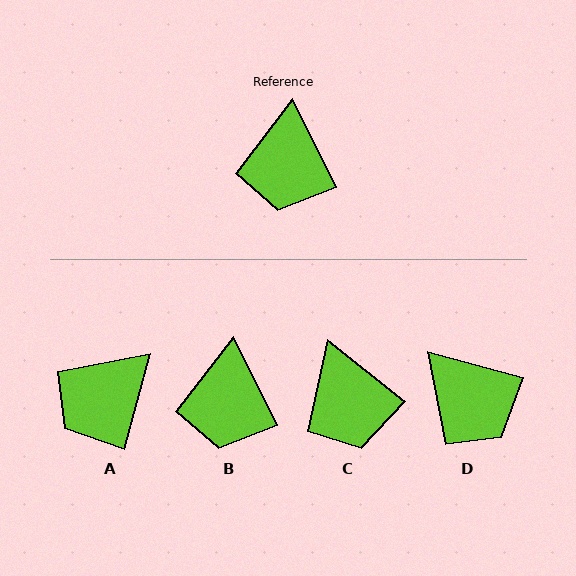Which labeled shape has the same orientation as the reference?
B.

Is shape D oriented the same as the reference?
No, it is off by about 48 degrees.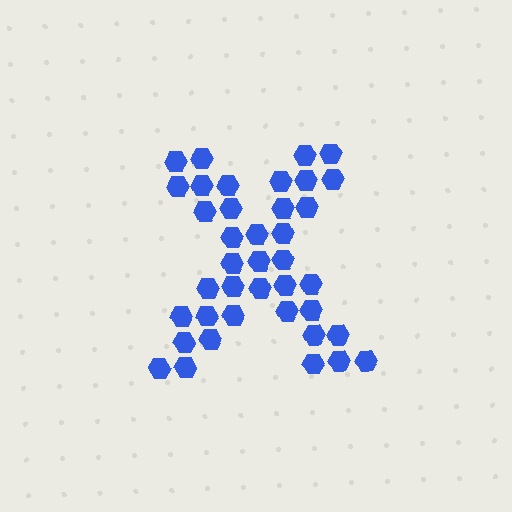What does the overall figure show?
The overall figure shows the letter X.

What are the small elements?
The small elements are hexagons.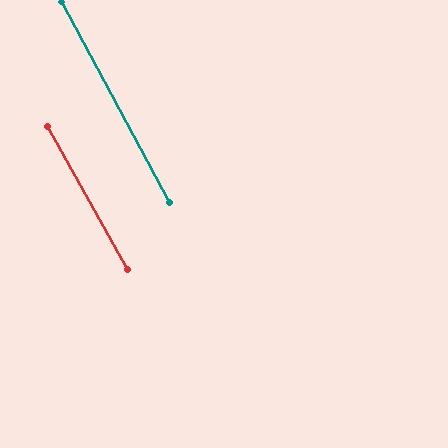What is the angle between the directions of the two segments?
Approximately 1 degree.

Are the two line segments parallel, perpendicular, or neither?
Parallel — their directions differ by only 1.3°.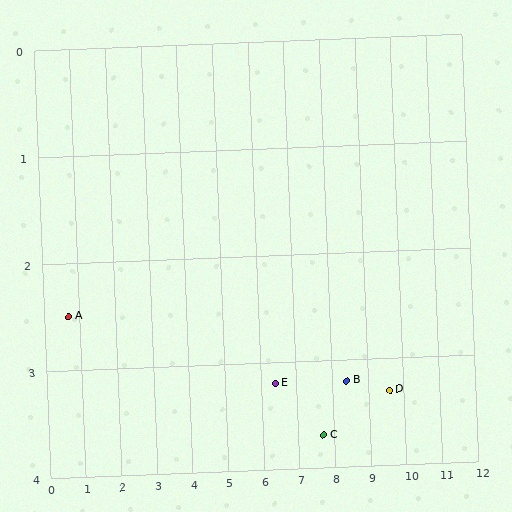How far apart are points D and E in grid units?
Points D and E are about 3.2 grid units apart.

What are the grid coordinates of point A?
Point A is at approximately (0.7, 2.5).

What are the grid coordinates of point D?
Point D is at approximately (9.6, 3.3).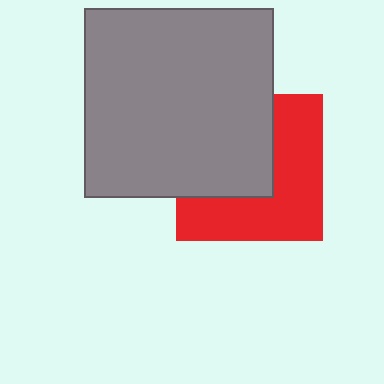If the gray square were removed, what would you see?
You would see the complete red square.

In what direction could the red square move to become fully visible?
The red square could move toward the lower-right. That would shift it out from behind the gray square entirely.